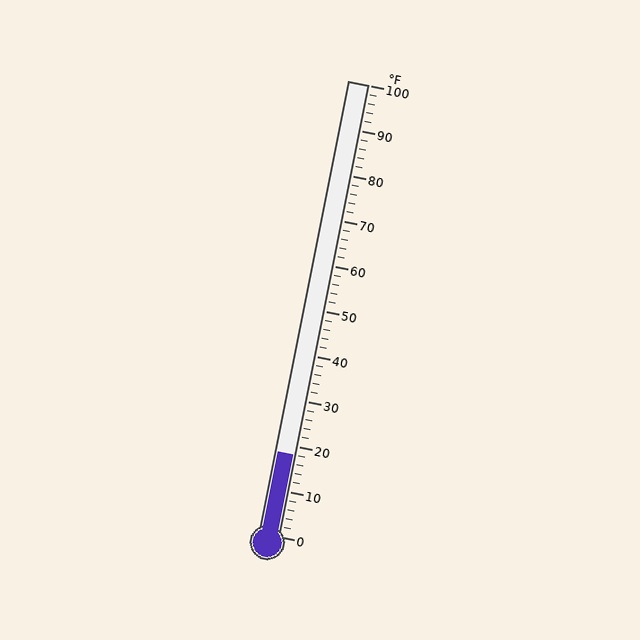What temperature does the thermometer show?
The thermometer shows approximately 18°F.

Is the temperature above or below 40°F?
The temperature is below 40°F.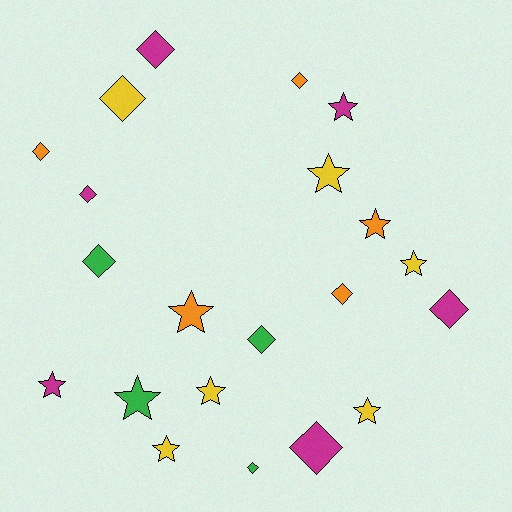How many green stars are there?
There is 1 green star.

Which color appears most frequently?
Magenta, with 6 objects.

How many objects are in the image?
There are 21 objects.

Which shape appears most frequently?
Diamond, with 11 objects.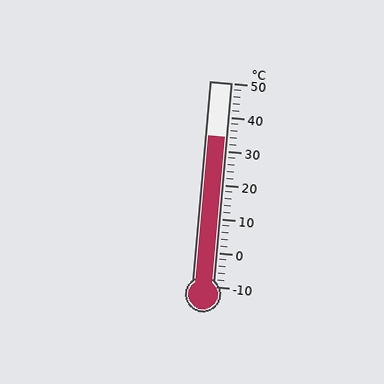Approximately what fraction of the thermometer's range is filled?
The thermometer is filled to approximately 75% of its range.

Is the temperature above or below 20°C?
The temperature is above 20°C.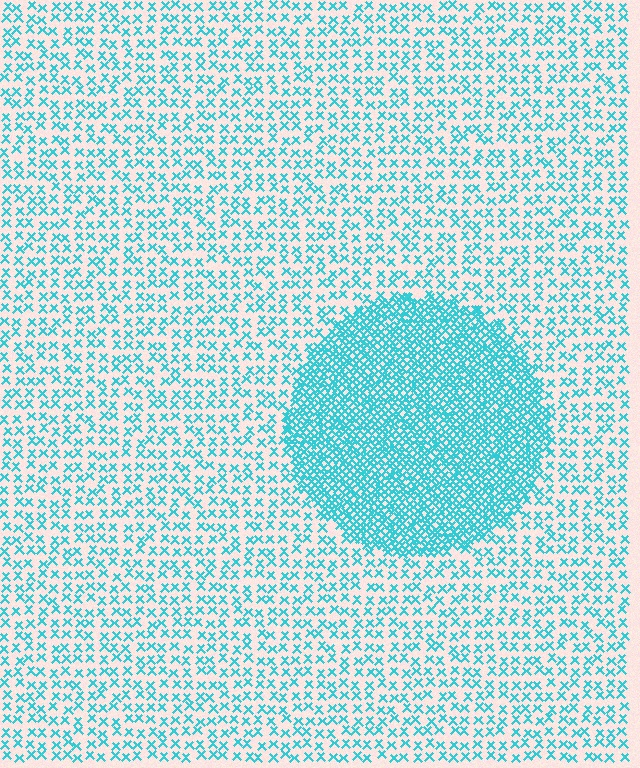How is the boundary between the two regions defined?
The boundary is defined by a change in element density (approximately 2.9x ratio). All elements are the same color, size, and shape.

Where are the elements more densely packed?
The elements are more densely packed inside the circle boundary.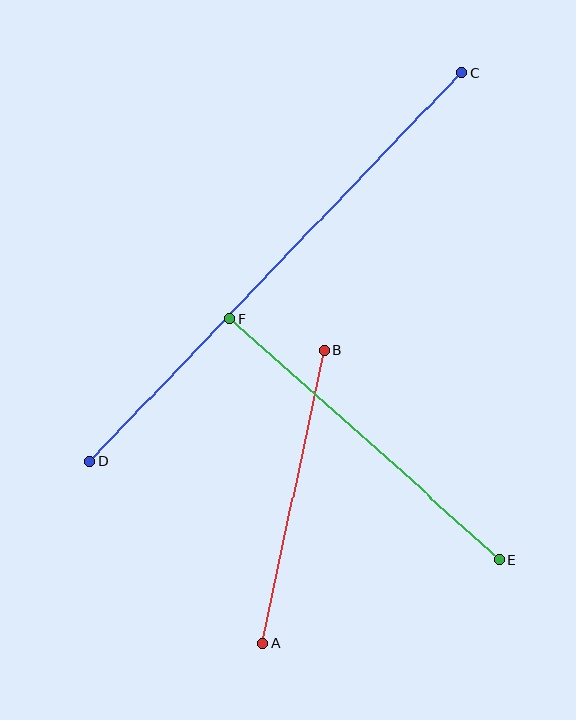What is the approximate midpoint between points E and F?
The midpoint is at approximately (365, 439) pixels.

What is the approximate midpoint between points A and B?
The midpoint is at approximately (294, 497) pixels.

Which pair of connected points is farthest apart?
Points C and D are farthest apart.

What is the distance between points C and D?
The distance is approximately 538 pixels.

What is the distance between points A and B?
The distance is approximately 299 pixels.